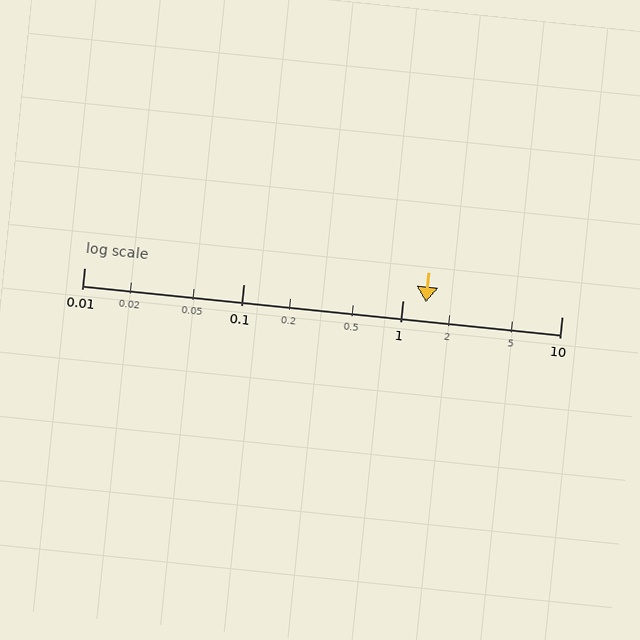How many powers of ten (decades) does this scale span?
The scale spans 3 decades, from 0.01 to 10.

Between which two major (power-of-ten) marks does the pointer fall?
The pointer is between 1 and 10.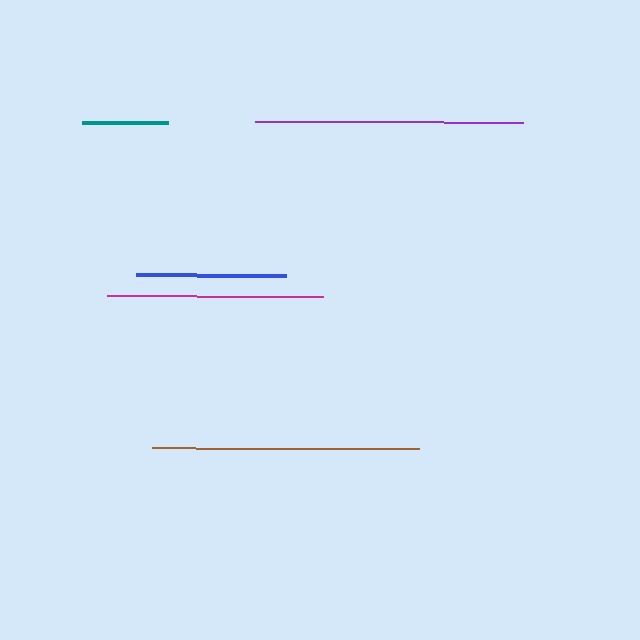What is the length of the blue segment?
The blue segment is approximately 151 pixels long.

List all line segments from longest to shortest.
From longest to shortest: purple, brown, magenta, blue, teal.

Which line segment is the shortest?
The teal line is the shortest at approximately 85 pixels.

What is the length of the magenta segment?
The magenta segment is approximately 217 pixels long.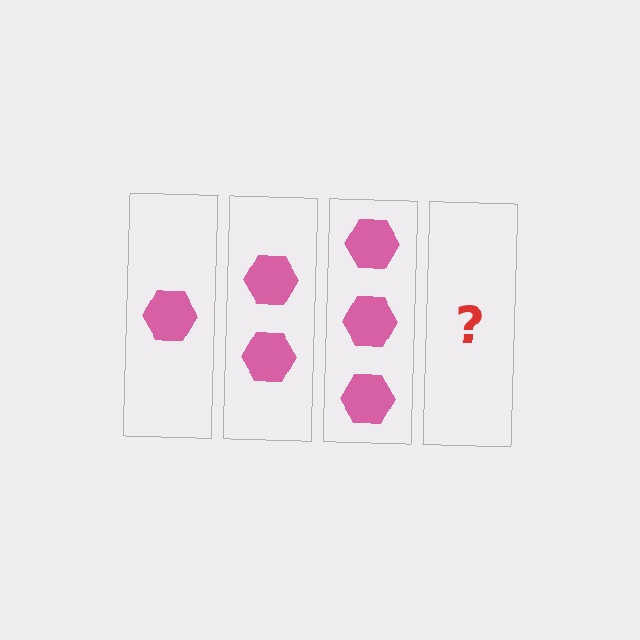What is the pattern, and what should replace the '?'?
The pattern is that each step adds one more hexagon. The '?' should be 4 hexagons.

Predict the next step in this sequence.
The next step is 4 hexagons.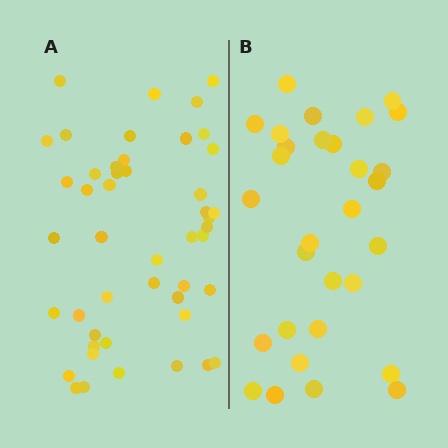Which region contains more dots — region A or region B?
Region A (the left region) has more dots.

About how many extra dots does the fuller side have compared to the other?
Region A has approximately 15 more dots than region B.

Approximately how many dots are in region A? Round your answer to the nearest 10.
About 50 dots. (The exact count is 47, which rounds to 50.)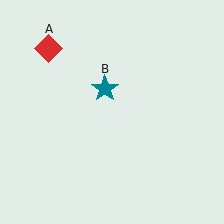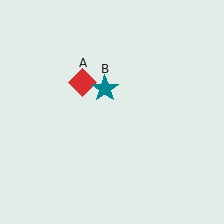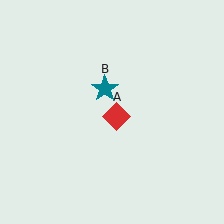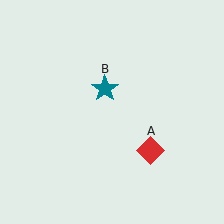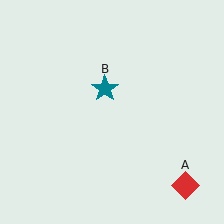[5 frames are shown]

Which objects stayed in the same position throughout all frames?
Teal star (object B) remained stationary.